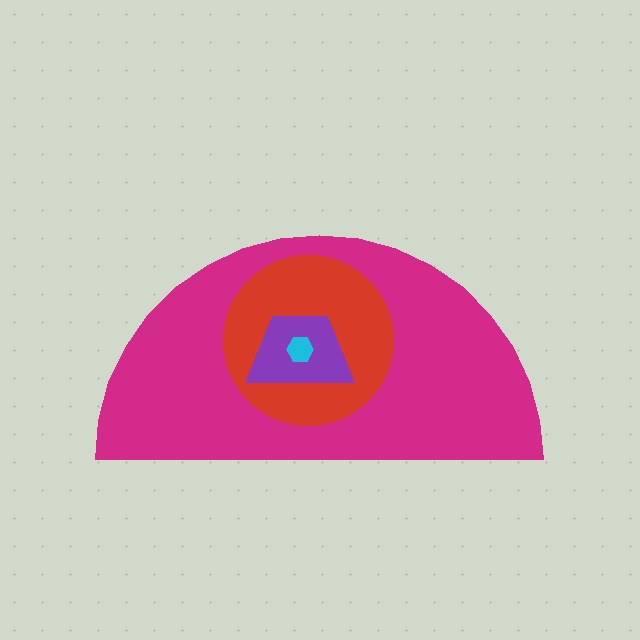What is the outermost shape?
The magenta semicircle.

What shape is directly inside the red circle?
The purple trapezoid.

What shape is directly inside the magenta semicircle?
The red circle.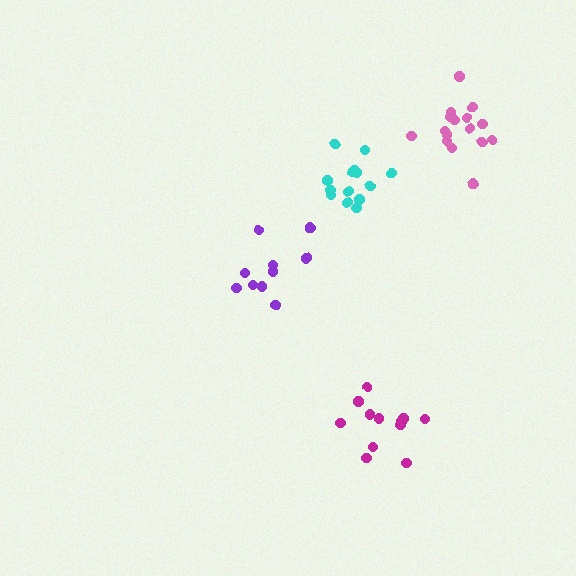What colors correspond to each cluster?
The clusters are colored: pink, purple, cyan, magenta.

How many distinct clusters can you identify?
There are 4 distinct clusters.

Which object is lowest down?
The magenta cluster is bottommost.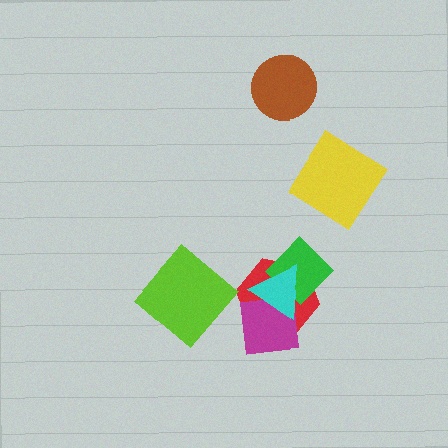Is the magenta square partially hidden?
Yes, it is partially covered by another shape.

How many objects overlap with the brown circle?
0 objects overlap with the brown circle.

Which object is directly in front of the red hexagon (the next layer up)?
The green diamond is directly in front of the red hexagon.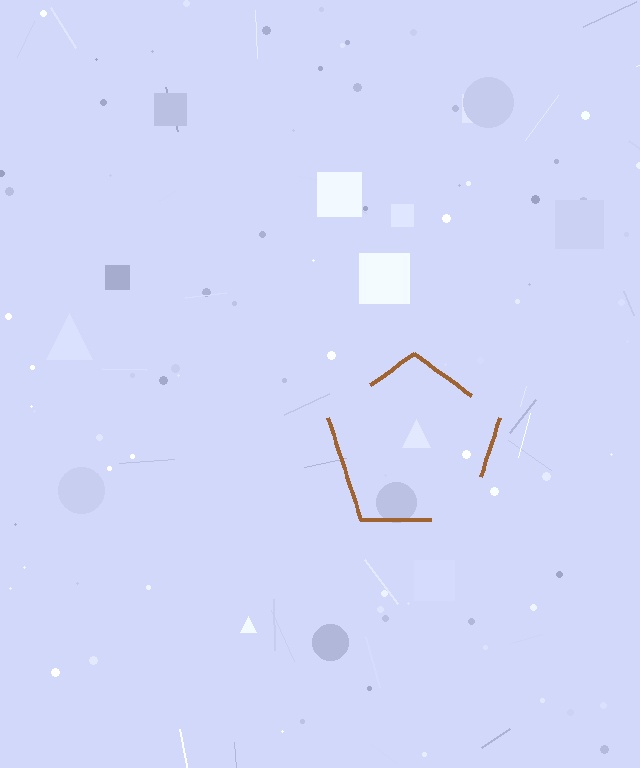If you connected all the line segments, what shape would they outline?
They would outline a pentagon.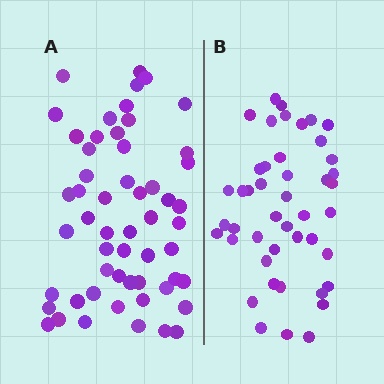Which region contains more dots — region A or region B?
Region A (the left region) has more dots.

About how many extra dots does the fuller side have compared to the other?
Region A has roughly 10 or so more dots than region B.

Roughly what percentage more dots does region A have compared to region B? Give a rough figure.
About 20% more.